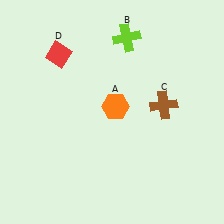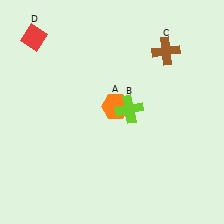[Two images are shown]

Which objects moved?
The objects that moved are: the lime cross (B), the brown cross (C), the red diamond (D).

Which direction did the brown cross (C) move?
The brown cross (C) moved up.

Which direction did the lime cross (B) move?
The lime cross (B) moved down.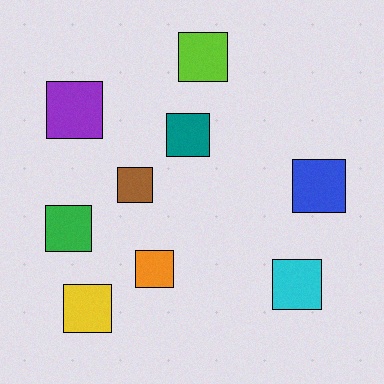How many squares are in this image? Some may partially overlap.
There are 9 squares.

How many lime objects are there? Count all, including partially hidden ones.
There is 1 lime object.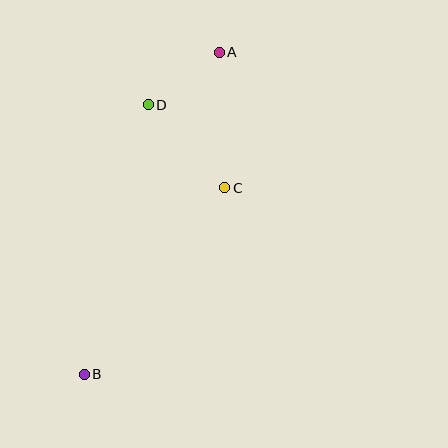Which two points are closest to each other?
Points A and D are closest to each other.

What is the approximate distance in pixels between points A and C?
The distance between A and C is approximately 136 pixels.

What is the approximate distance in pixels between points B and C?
The distance between B and C is approximately 234 pixels.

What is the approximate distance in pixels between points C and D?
The distance between C and D is approximately 113 pixels.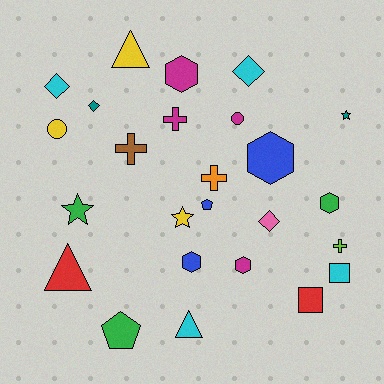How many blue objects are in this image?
There are 3 blue objects.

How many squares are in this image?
There are 2 squares.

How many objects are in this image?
There are 25 objects.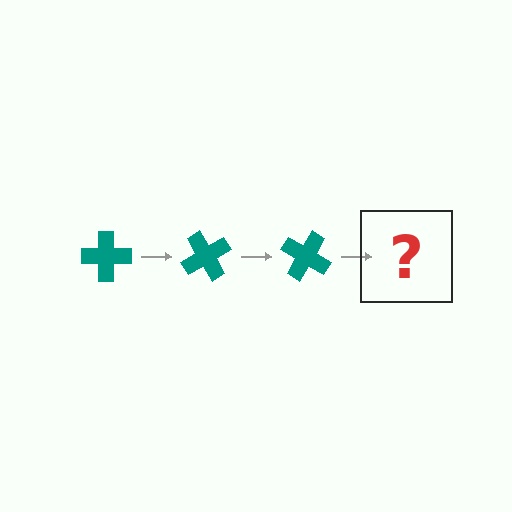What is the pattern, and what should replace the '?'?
The pattern is that the cross rotates 60 degrees each step. The '?' should be a teal cross rotated 180 degrees.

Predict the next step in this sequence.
The next step is a teal cross rotated 180 degrees.